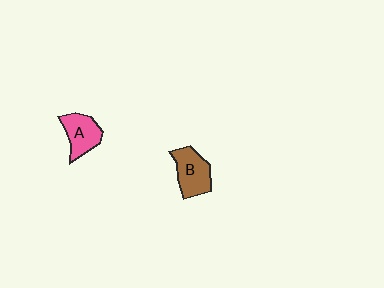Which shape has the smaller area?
Shape A (pink).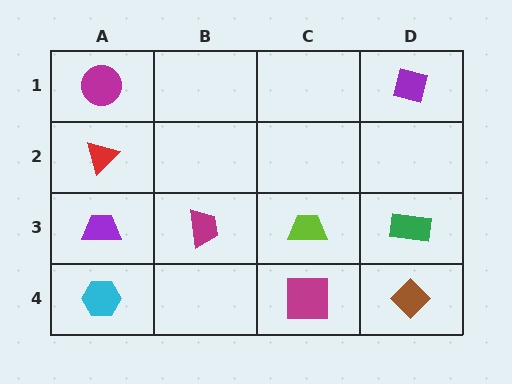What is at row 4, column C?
A magenta square.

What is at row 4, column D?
A brown diamond.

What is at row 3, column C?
A lime trapezoid.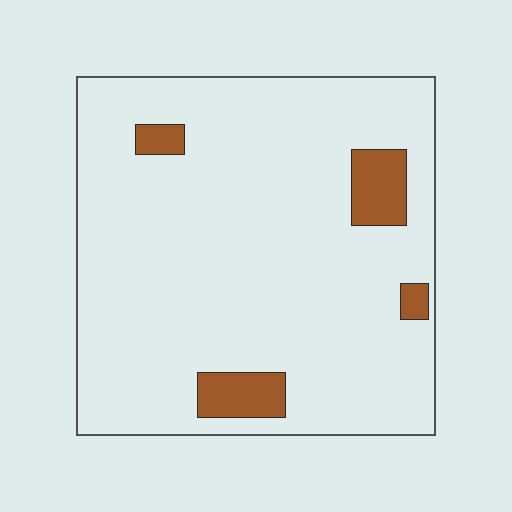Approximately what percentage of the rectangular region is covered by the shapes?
Approximately 10%.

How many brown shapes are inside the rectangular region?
4.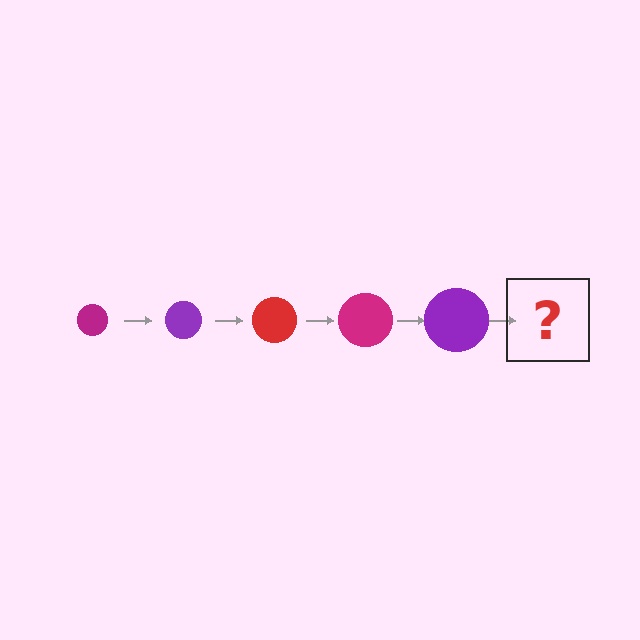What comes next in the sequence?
The next element should be a red circle, larger than the previous one.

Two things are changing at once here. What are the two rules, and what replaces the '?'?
The two rules are that the circle grows larger each step and the color cycles through magenta, purple, and red. The '?' should be a red circle, larger than the previous one.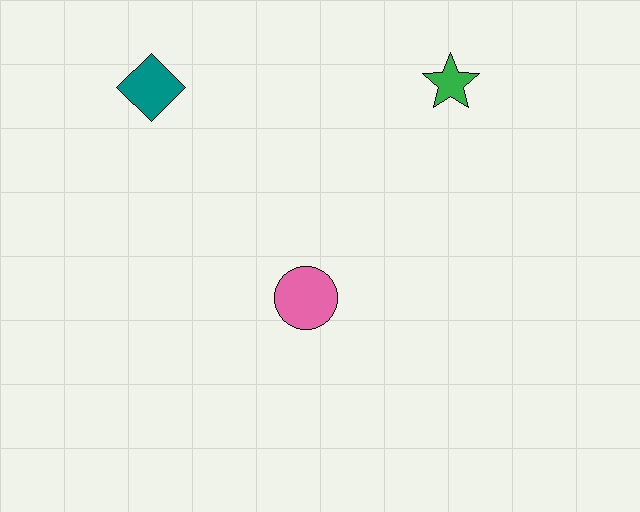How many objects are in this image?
There are 3 objects.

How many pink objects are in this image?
There is 1 pink object.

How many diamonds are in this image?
There is 1 diamond.